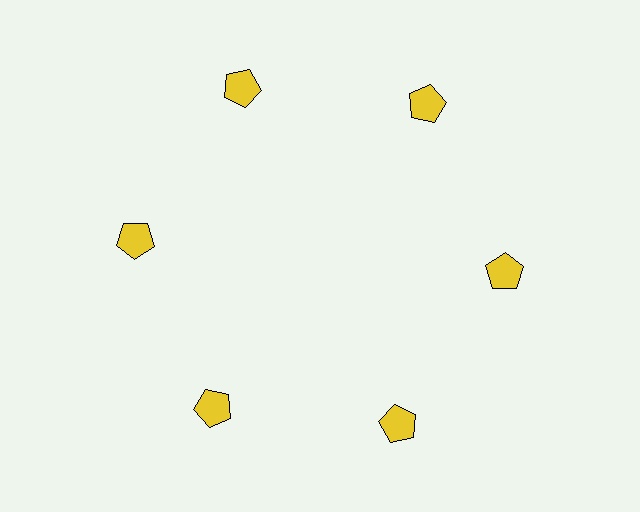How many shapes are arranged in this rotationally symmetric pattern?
There are 6 shapes, arranged in 6 groups of 1.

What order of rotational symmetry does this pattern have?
This pattern has 6-fold rotational symmetry.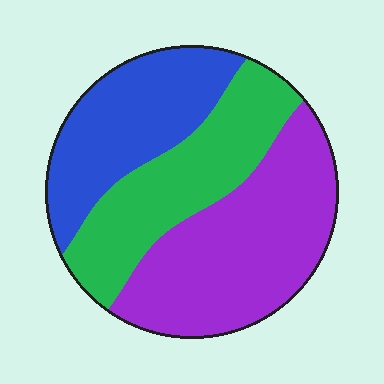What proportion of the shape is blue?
Blue covers around 30% of the shape.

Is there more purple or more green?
Purple.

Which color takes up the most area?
Purple, at roughly 40%.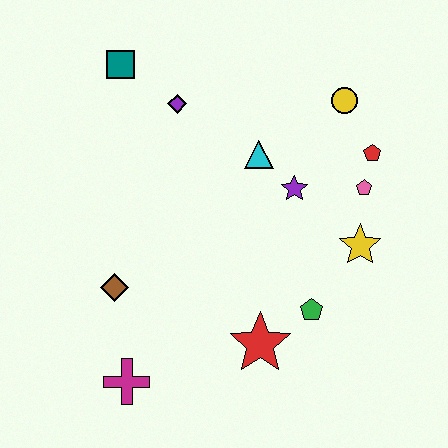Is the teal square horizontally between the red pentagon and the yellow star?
No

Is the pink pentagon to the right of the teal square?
Yes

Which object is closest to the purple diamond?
The teal square is closest to the purple diamond.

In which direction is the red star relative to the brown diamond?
The red star is to the right of the brown diamond.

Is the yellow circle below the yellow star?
No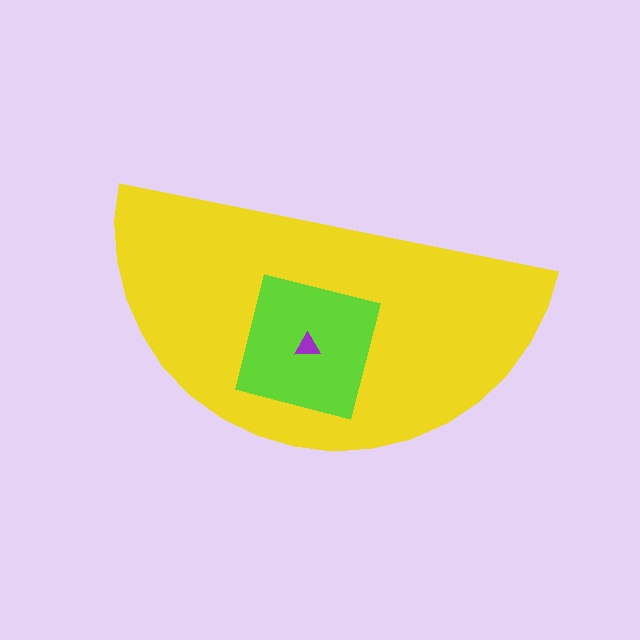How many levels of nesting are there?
3.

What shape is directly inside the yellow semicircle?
The lime square.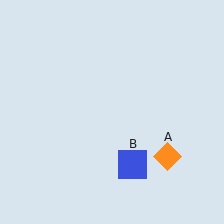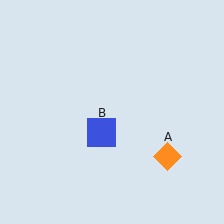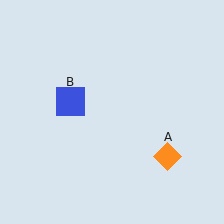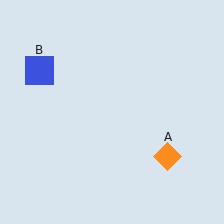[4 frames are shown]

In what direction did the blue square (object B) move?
The blue square (object B) moved up and to the left.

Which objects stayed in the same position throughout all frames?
Orange diamond (object A) remained stationary.